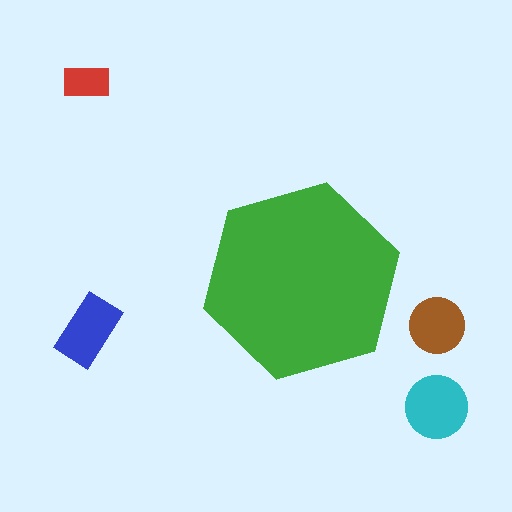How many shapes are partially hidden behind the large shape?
0 shapes are partially hidden.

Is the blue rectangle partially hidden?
No, the blue rectangle is fully visible.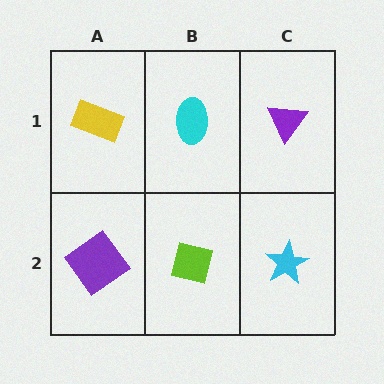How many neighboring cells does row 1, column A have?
2.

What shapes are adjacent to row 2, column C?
A purple triangle (row 1, column C), a lime square (row 2, column B).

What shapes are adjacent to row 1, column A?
A purple diamond (row 2, column A), a cyan ellipse (row 1, column B).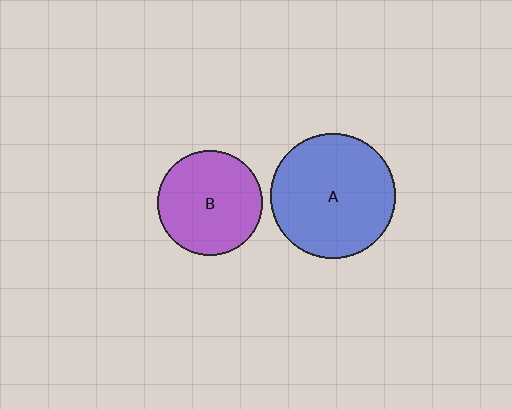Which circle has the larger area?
Circle A (blue).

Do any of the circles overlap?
No, none of the circles overlap.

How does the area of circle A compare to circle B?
Approximately 1.4 times.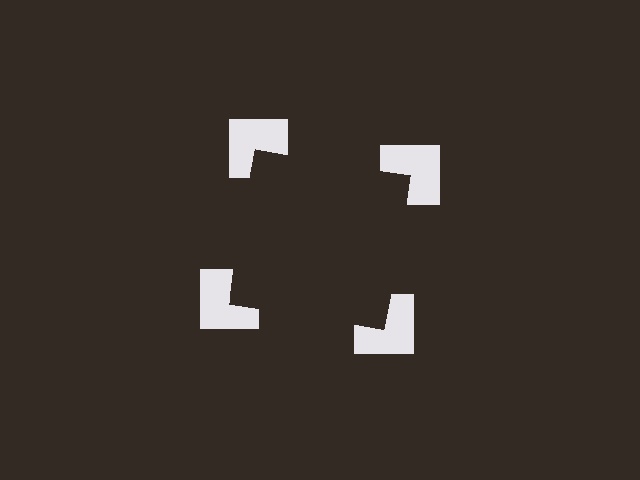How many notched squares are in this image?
There are 4 — one at each vertex of the illusory square.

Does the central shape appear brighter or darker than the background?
It typically appears slightly darker than the background, even though no actual brightness change is drawn.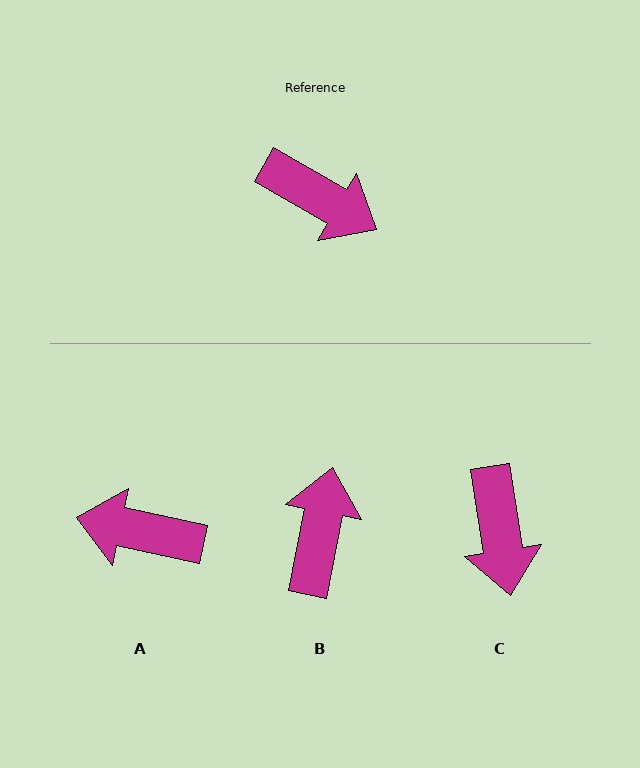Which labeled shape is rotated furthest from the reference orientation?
A, about 162 degrees away.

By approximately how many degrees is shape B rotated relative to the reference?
Approximately 109 degrees counter-clockwise.